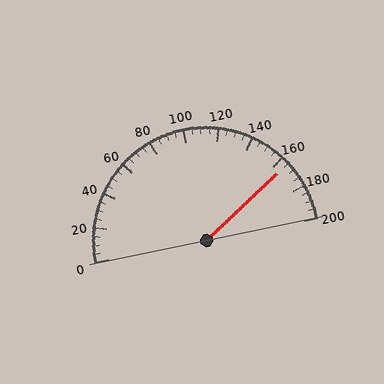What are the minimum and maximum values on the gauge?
The gauge ranges from 0 to 200.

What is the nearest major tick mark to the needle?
The nearest major tick mark is 160.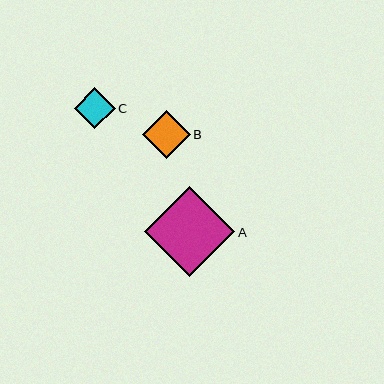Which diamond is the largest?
Diamond A is the largest with a size of approximately 90 pixels.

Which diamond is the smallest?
Diamond C is the smallest with a size of approximately 41 pixels.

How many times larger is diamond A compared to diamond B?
Diamond A is approximately 1.9 times the size of diamond B.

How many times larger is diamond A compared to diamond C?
Diamond A is approximately 2.2 times the size of diamond C.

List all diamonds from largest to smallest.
From largest to smallest: A, B, C.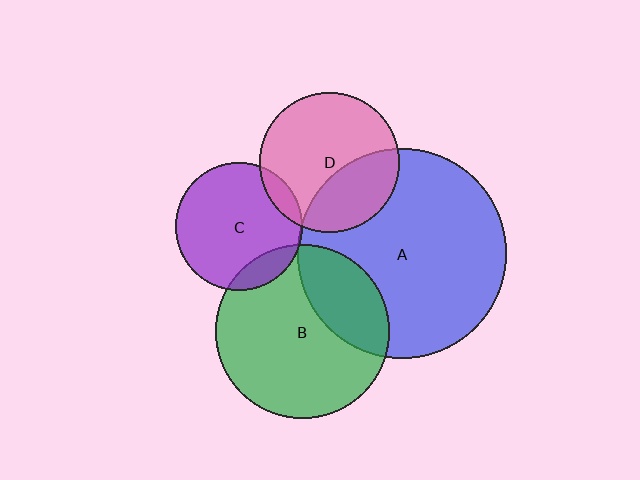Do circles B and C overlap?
Yes.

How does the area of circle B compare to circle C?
Approximately 1.9 times.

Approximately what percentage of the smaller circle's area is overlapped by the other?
Approximately 15%.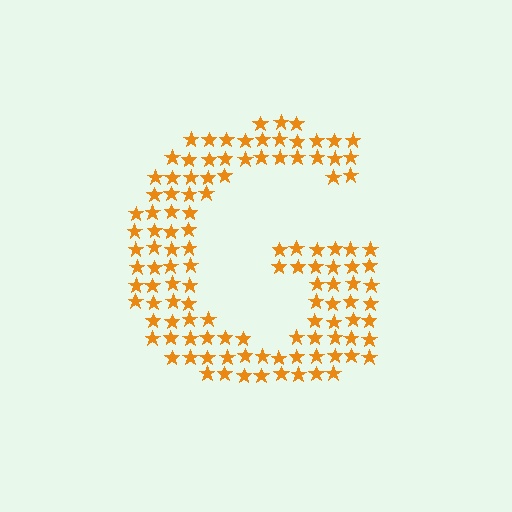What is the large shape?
The large shape is the letter G.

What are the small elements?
The small elements are stars.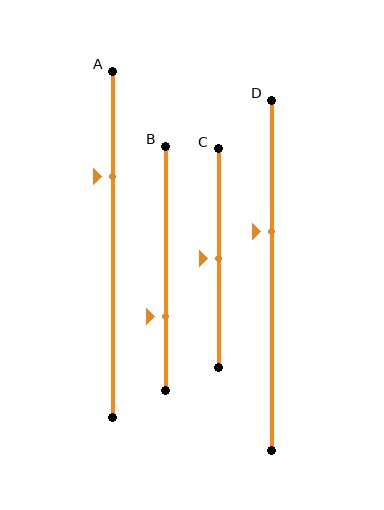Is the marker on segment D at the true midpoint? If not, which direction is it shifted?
No, the marker on segment D is shifted upward by about 12% of the segment length.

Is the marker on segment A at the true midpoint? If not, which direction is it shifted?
No, the marker on segment A is shifted upward by about 20% of the segment length.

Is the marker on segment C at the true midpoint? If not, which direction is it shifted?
Yes, the marker on segment C is at the true midpoint.